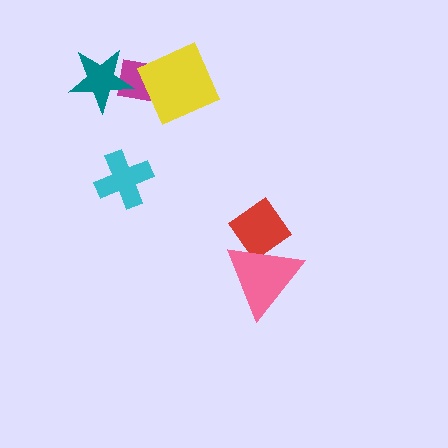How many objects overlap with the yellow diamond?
1 object overlaps with the yellow diamond.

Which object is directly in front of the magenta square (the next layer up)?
The yellow diamond is directly in front of the magenta square.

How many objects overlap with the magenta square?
2 objects overlap with the magenta square.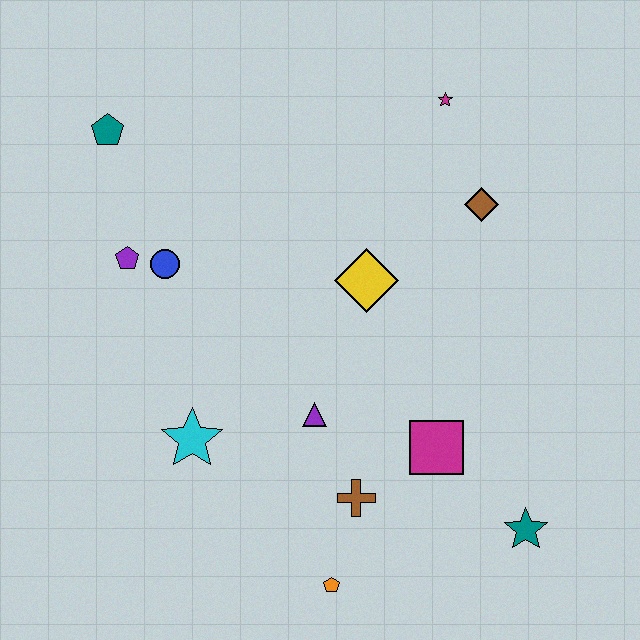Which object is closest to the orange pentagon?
The brown cross is closest to the orange pentagon.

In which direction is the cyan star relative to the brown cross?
The cyan star is to the left of the brown cross.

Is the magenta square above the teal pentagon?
No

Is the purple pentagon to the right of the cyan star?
No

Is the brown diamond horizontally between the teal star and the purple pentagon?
Yes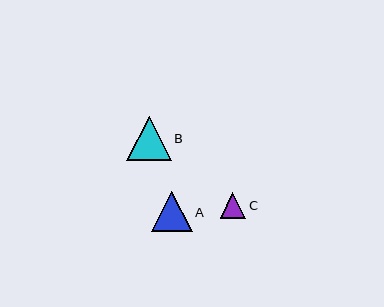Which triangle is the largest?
Triangle B is the largest with a size of approximately 44 pixels.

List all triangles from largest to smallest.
From largest to smallest: B, A, C.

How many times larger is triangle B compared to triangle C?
Triangle B is approximately 1.7 times the size of triangle C.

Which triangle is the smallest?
Triangle C is the smallest with a size of approximately 25 pixels.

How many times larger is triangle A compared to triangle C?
Triangle A is approximately 1.6 times the size of triangle C.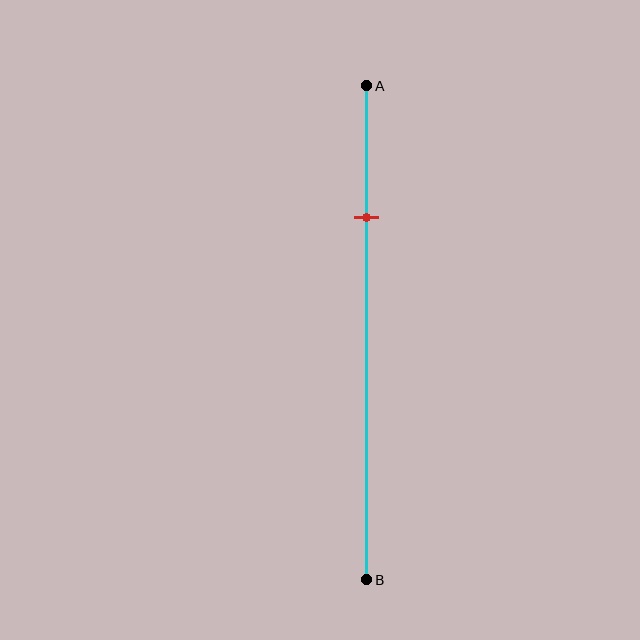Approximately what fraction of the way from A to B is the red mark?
The red mark is approximately 25% of the way from A to B.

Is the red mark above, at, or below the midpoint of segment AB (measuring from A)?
The red mark is above the midpoint of segment AB.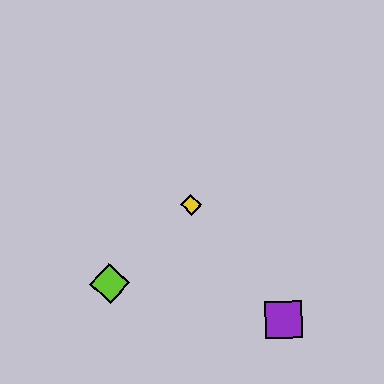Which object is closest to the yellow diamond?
The lime diamond is closest to the yellow diamond.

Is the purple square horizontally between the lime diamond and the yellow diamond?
No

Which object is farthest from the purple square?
The lime diamond is farthest from the purple square.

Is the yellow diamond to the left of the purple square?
Yes